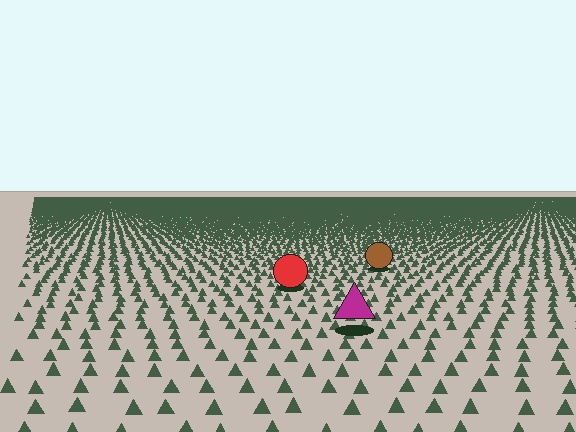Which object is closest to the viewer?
The magenta triangle is closest. The texture marks near it are larger and more spread out.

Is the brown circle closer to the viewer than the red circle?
No. The red circle is closer — you can tell from the texture gradient: the ground texture is coarser near it.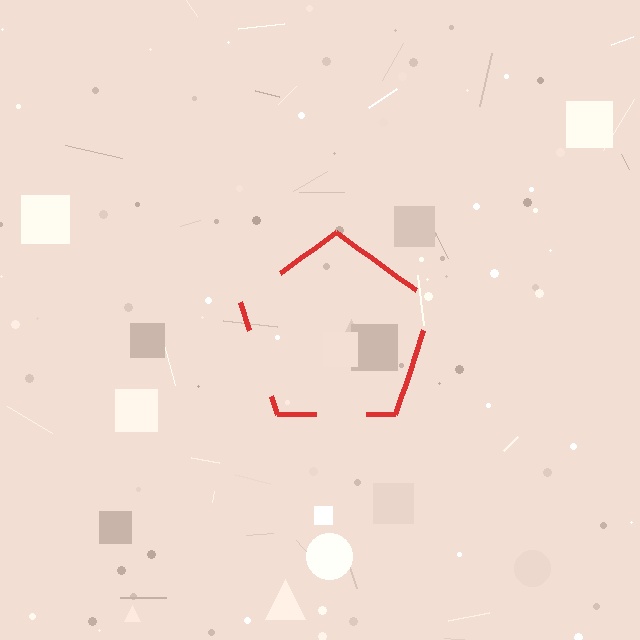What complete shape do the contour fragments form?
The contour fragments form a pentagon.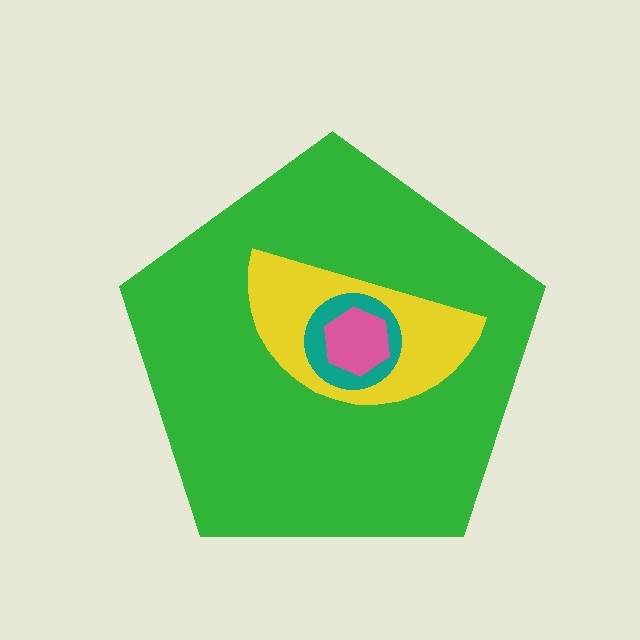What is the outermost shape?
The green pentagon.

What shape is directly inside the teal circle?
The pink hexagon.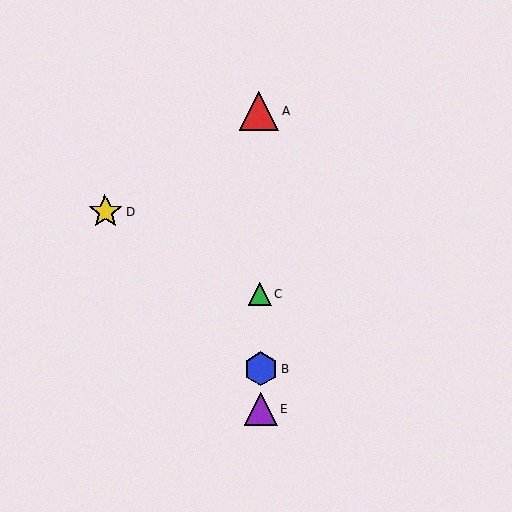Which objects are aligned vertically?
Objects A, B, C, E are aligned vertically.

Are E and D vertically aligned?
No, E is at x≈261 and D is at x≈105.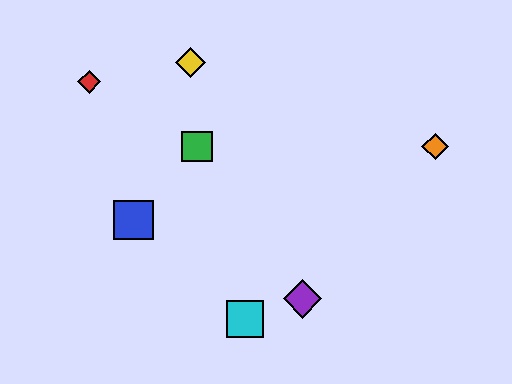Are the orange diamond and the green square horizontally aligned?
Yes, both are at y≈146.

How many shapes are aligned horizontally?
2 shapes (the green square, the orange diamond) are aligned horizontally.